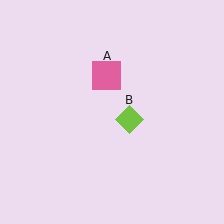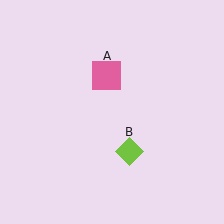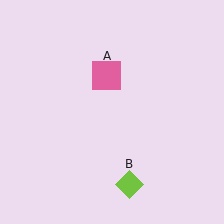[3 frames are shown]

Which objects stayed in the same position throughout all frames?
Pink square (object A) remained stationary.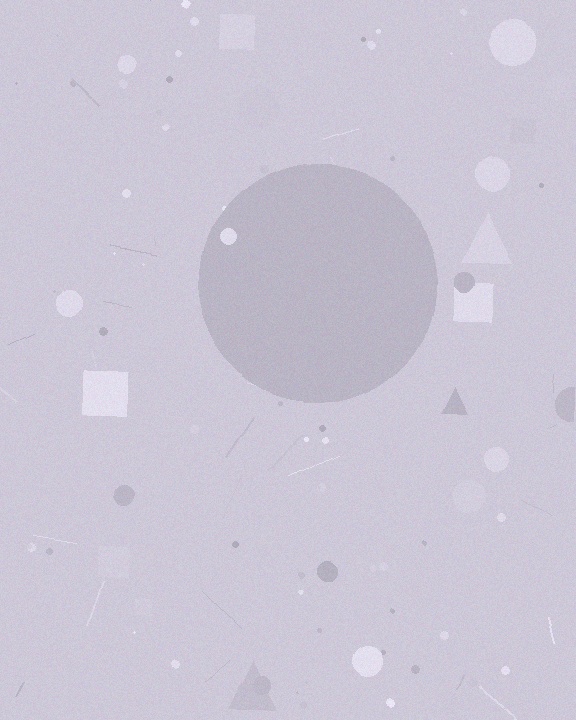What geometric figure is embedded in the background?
A circle is embedded in the background.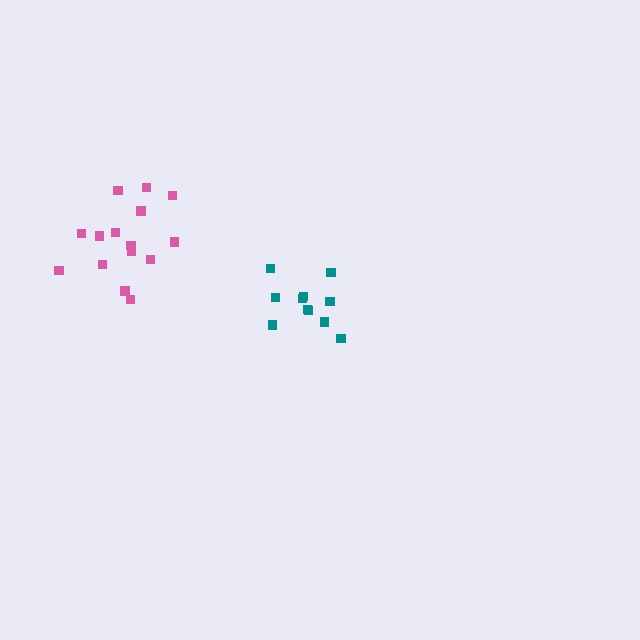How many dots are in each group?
Group 1: 11 dots, Group 2: 15 dots (26 total).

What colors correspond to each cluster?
The clusters are colored: teal, pink.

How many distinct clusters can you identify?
There are 2 distinct clusters.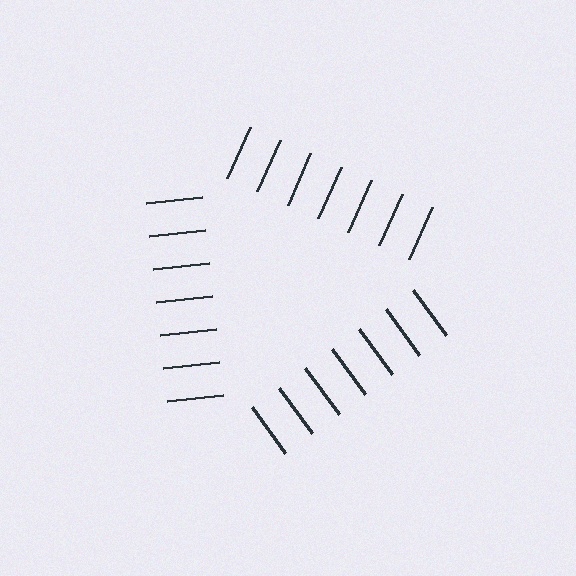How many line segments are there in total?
21 — 7 along each of the 3 edges.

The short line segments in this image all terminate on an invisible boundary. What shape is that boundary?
An illusory triangle — the line segments terminate on its edges but no continuous stroke is drawn.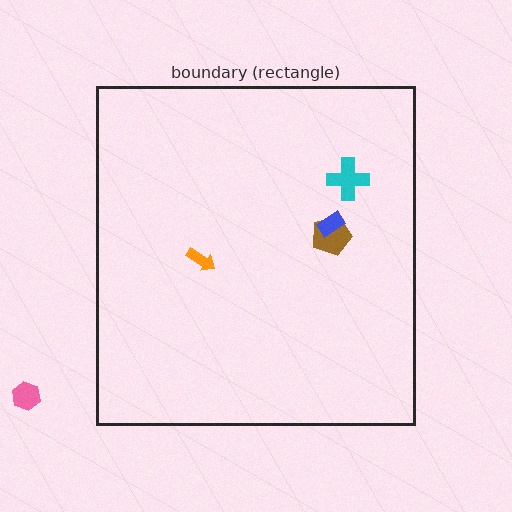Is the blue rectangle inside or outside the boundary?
Inside.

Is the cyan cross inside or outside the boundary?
Inside.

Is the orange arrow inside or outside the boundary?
Inside.